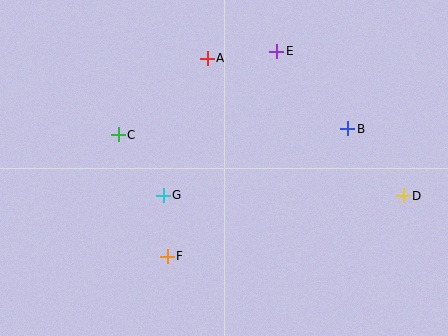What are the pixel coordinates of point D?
Point D is at (403, 196).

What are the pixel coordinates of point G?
Point G is at (163, 195).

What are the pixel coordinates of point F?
Point F is at (167, 256).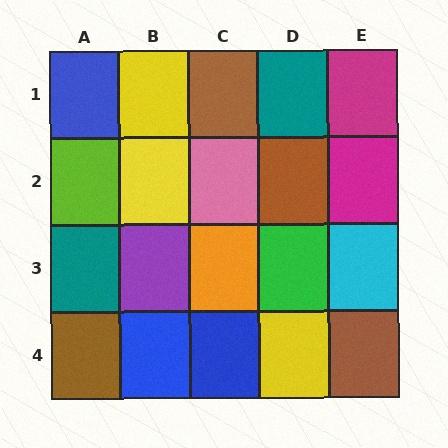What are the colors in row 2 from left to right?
Lime, yellow, pink, brown, magenta.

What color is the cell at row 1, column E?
Magenta.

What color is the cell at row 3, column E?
Cyan.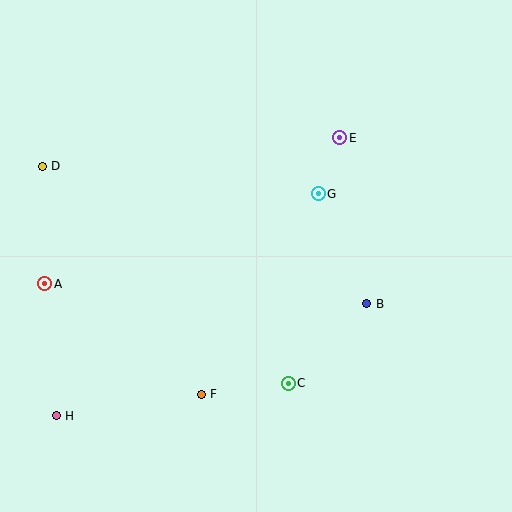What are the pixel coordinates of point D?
Point D is at (42, 166).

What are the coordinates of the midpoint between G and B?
The midpoint between G and B is at (343, 249).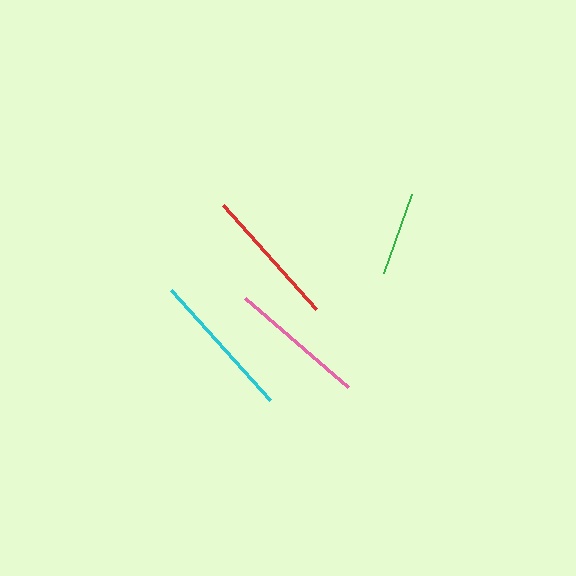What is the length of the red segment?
The red segment is approximately 140 pixels long.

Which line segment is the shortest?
The green line is the shortest at approximately 84 pixels.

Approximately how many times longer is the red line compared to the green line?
The red line is approximately 1.7 times the length of the green line.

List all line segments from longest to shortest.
From longest to shortest: cyan, red, pink, green.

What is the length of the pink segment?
The pink segment is approximately 136 pixels long.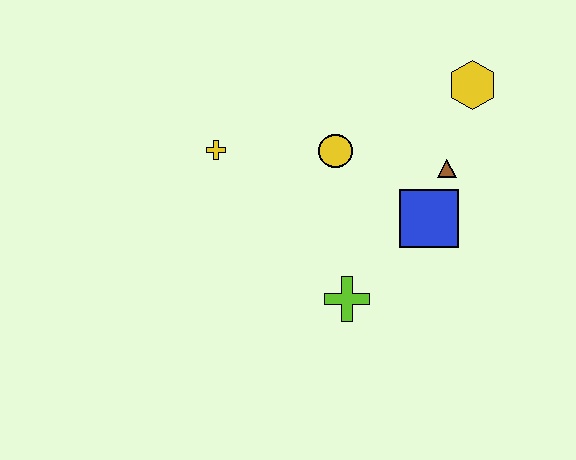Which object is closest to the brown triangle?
The blue square is closest to the brown triangle.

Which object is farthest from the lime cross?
The yellow hexagon is farthest from the lime cross.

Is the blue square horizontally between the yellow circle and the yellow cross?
No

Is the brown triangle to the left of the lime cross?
No